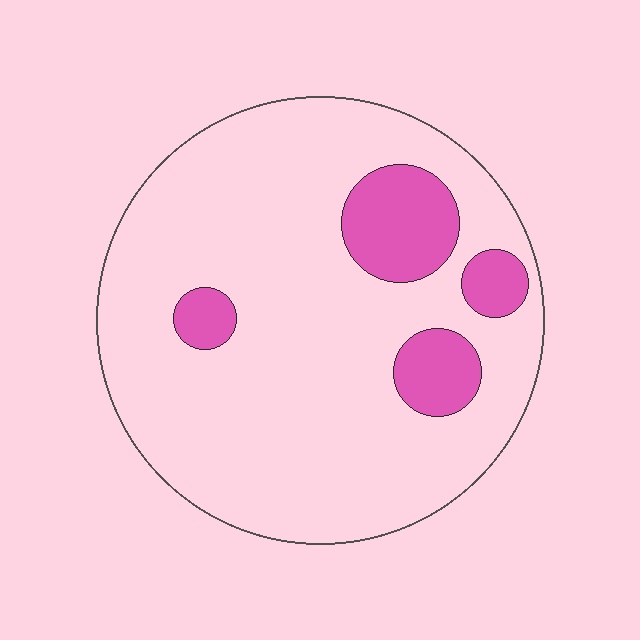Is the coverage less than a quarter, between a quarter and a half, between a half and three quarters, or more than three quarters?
Less than a quarter.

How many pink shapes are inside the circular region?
4.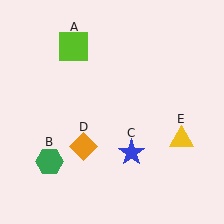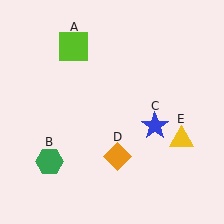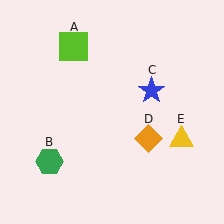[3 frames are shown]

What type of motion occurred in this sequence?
The blue star (object C), orange diamond (object D) rotated counterclockwise around the center of the scene.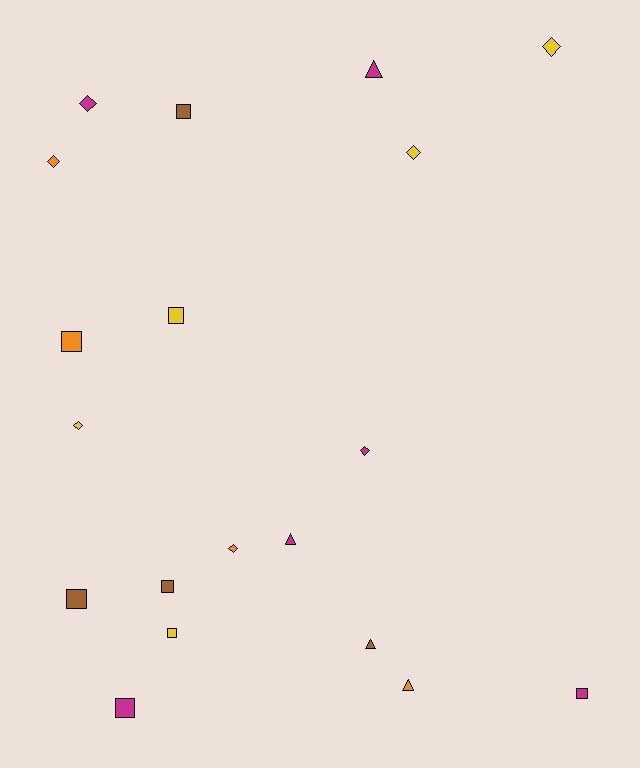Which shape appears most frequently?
Square, with 8 objects.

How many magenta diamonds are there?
There are 2 magenta diamonds.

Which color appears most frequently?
Magenta, with 6 objects.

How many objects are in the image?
There are 19 objects.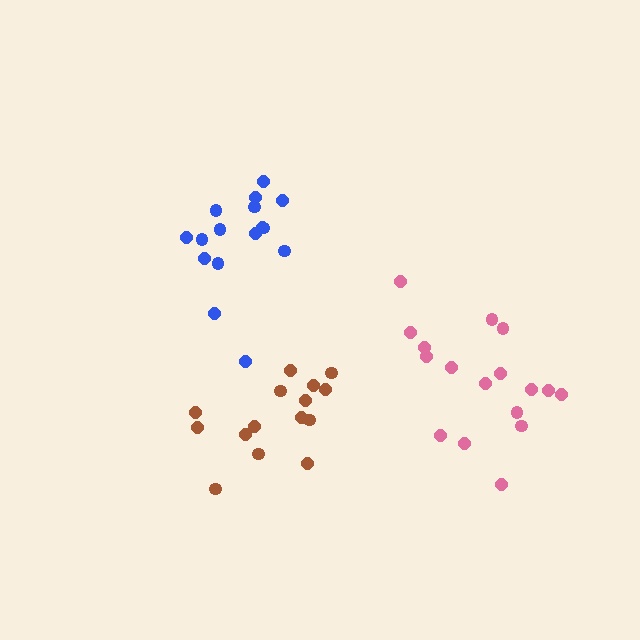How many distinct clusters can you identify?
There are 3 distinct clusters.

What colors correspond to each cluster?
The clusters are colored: blue, brown, pink.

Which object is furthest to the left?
The blue cluster is leftmost.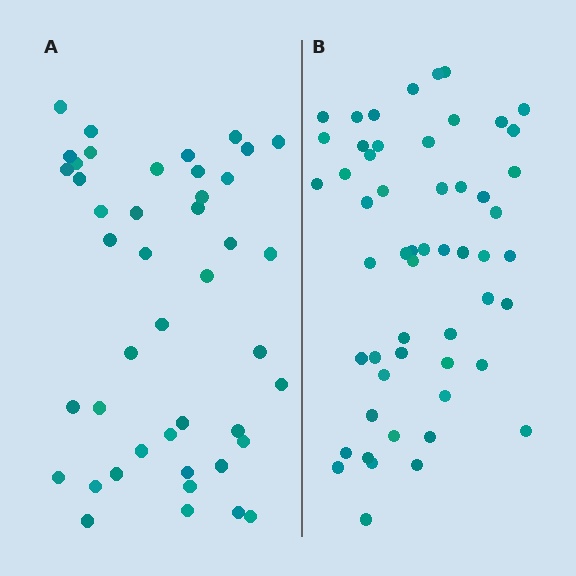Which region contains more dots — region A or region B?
Region B (the right region) has more dots.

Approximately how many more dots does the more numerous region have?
Region B has roughly 10 or so more dots than region A.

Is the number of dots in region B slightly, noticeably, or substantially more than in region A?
Region B has only slightly more — the two regions are fairly close. The ratio is roughly 1.2 to 1.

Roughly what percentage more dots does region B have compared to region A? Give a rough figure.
About 25% more.